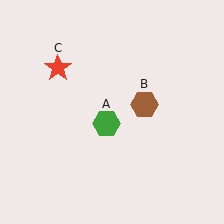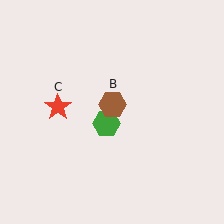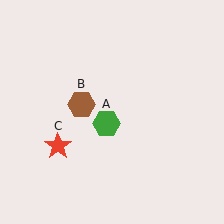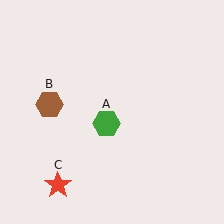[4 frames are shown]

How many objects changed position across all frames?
2 objects changed position: brown hexagon (object B), red star (object C).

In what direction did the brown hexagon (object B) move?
The brown hexagon (object B) moved left.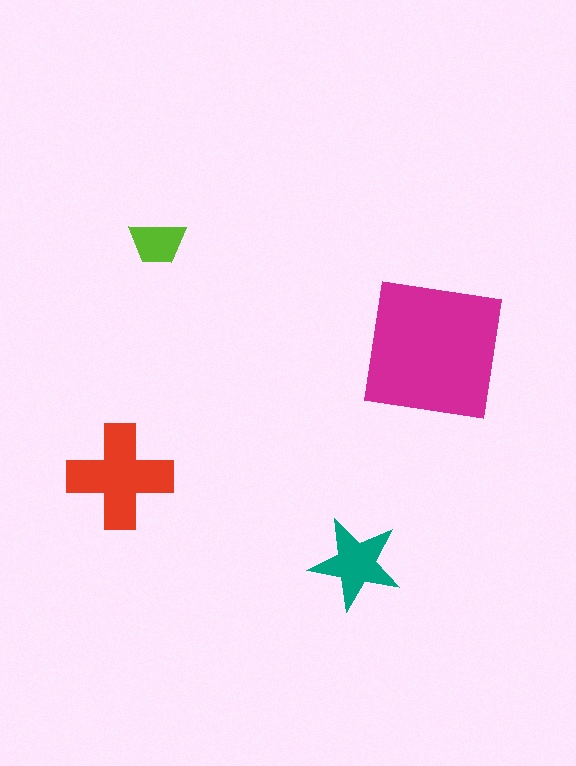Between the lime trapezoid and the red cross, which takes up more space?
The red cross.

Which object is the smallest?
The lime trapezoid.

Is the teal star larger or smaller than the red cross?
Smaller.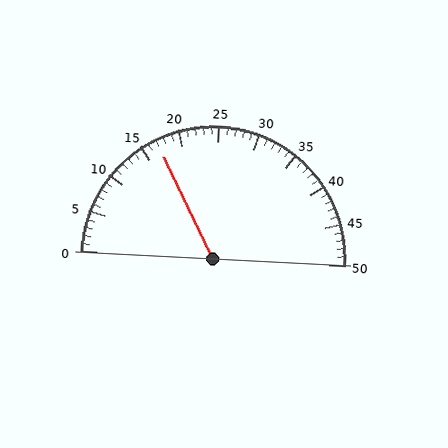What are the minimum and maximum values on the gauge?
The gauge ranges from 0 to 50.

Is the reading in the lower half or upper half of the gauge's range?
The reading is in the lower half of the range (0 to 50).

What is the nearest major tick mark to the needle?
The nearest major tick mark is 15.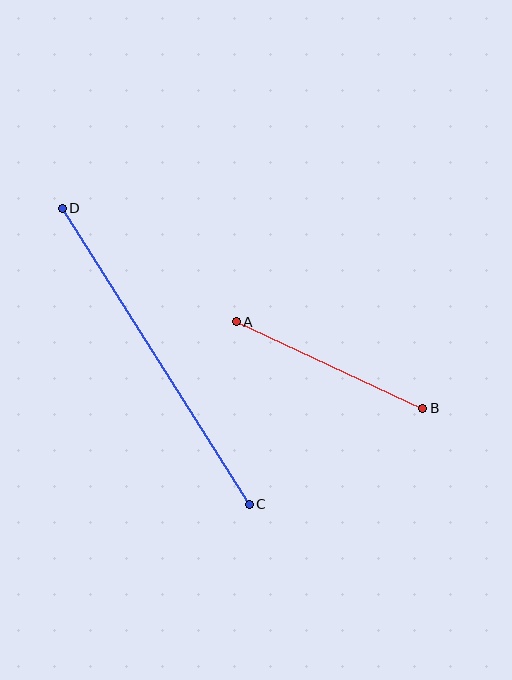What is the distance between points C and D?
The distance is approximately 350 pixels.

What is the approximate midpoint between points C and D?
The midpoint is at approximately (156, 356) pixels.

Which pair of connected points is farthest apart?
Points C and D are farthest apart.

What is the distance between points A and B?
The distance is approximately 206 pixels.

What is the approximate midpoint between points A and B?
The midpoint is at approximately (329, 365) pixels.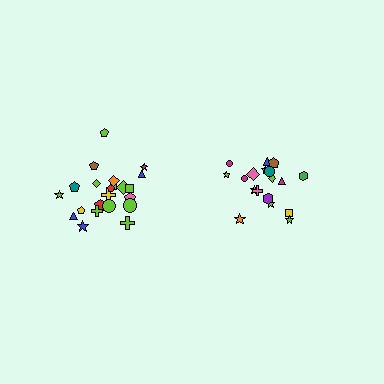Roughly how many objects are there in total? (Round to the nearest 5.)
Roughly 40 objects in total.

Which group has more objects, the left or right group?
The left group.